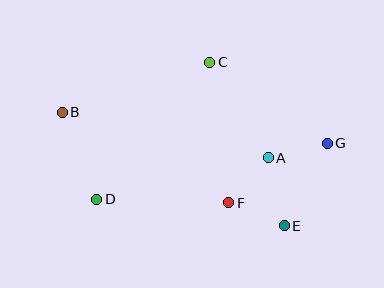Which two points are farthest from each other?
Points B and G are farthest from each other.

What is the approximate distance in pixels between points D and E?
The distance between D and E is approximately 189 pixels.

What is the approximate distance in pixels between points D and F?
The distance between D and F is approximately 132 pixels.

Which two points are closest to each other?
Points A and F are closest to each other.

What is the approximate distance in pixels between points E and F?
The distance between E and F is approximately 60 pixels.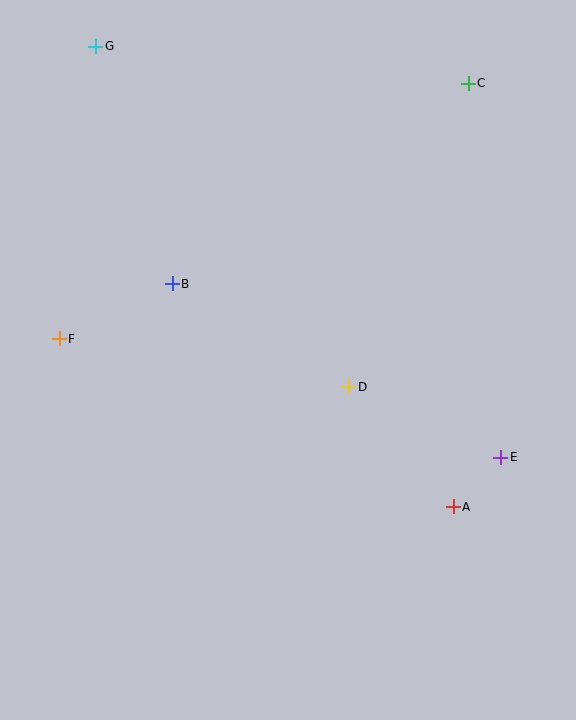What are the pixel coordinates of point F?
Point F is at (59, 339).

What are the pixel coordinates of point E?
Point E is at (501, 457).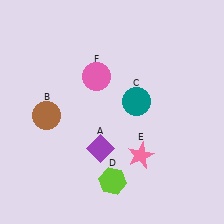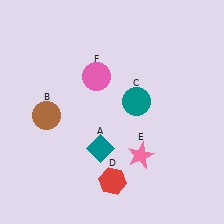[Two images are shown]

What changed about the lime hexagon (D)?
In Image 1, D is lime. In Image 2, it changed to red.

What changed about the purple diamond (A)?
In Image 1, A is purple. In Image 2, it changed to teal.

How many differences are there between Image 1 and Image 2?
There are 2 differences between the two images.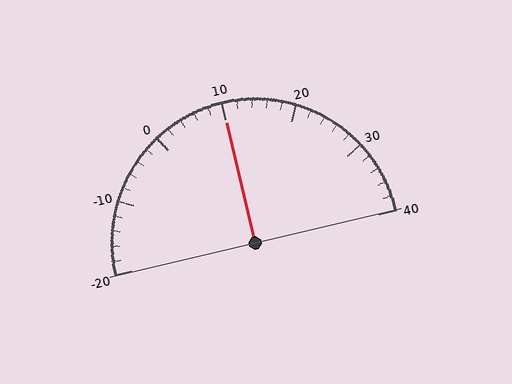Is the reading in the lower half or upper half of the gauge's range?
The reading is in the upper half of the range (-20 to 40).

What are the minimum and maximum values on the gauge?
The gauge ranges from -20 to 40.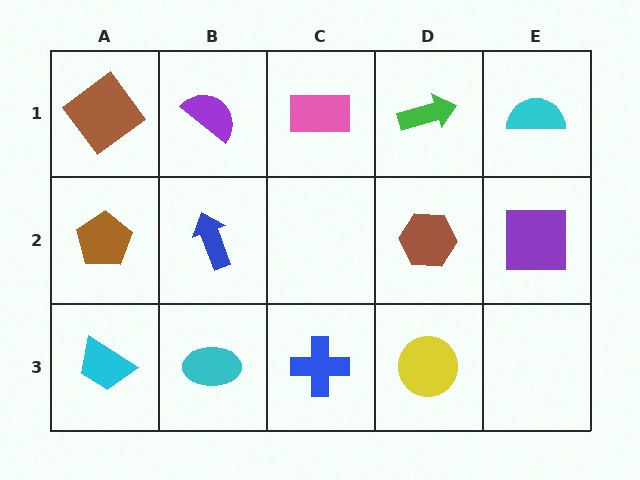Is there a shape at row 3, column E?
No, that cell is empty.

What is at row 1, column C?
A pink rectangle.